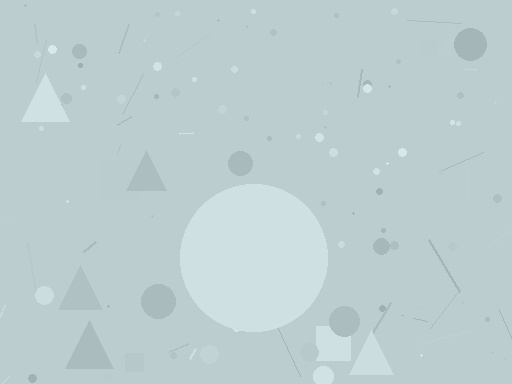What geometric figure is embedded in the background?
A circle is embedded in the background.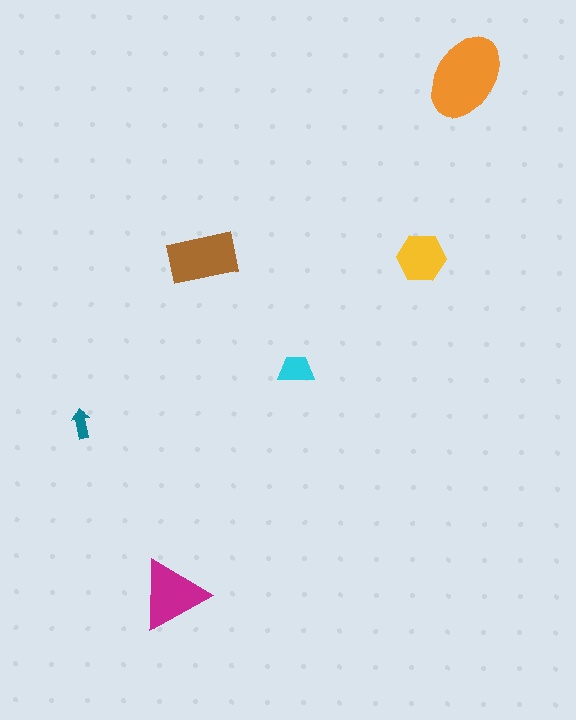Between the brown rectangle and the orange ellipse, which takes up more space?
The orange ellipse.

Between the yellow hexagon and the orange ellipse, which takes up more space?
The orange ellipse.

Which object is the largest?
The orange ellipse.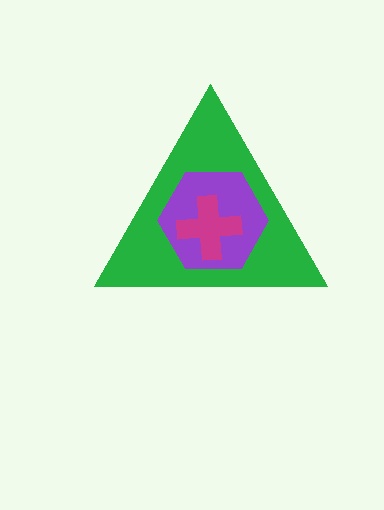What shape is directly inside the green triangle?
The purple hexagon.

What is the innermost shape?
The magenta cross.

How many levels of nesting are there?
3.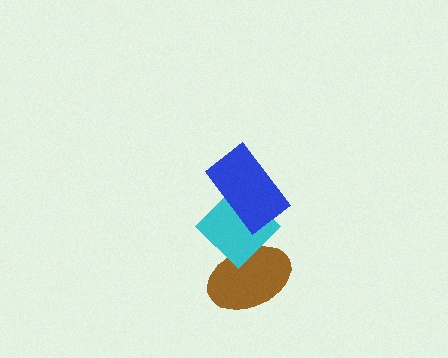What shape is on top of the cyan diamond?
The blue rectangle is on top of the cyan diamond.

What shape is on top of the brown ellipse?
The cyan diamond is on top of the brown ellipse.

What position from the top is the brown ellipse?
The brown ellipse is 3rd from the top.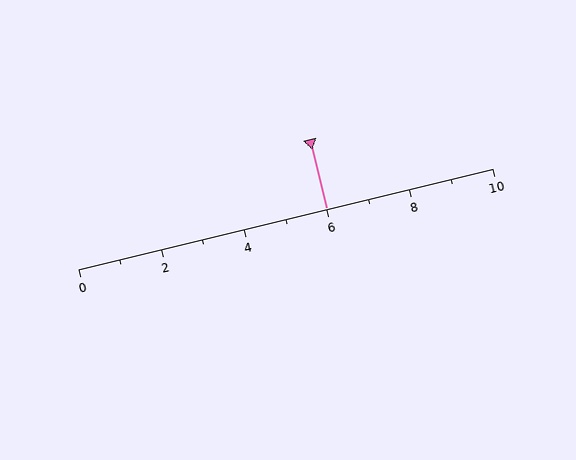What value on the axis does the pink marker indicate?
The marker indicates approximately 6.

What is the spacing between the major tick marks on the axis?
The major ticks are spaced 2 apart.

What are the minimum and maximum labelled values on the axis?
The axis runs from 0 to 10.